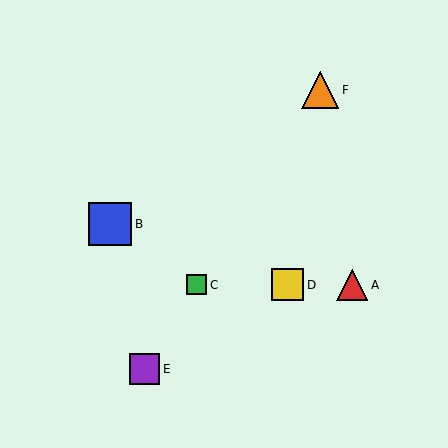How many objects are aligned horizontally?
3 objects (A, C, D) are aligned horizontally.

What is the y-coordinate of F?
Object F is at y≈90.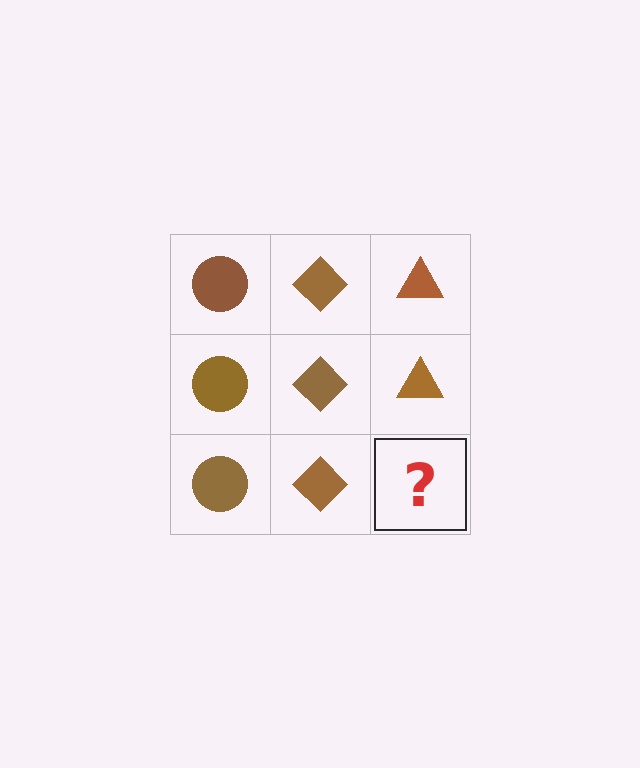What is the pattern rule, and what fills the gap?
The rule is that each column has a consistent shape. The gap should be filled with a brown triangle.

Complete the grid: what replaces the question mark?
The question mark should be replaced with a brown triangle.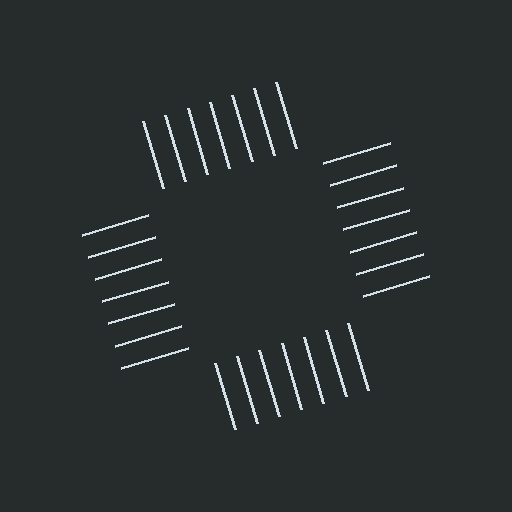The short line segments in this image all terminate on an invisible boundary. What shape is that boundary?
An illusory square — the line segments terminate on its edges but no continuous stroke is drawn.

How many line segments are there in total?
28 — 7 along each of the 4 edges.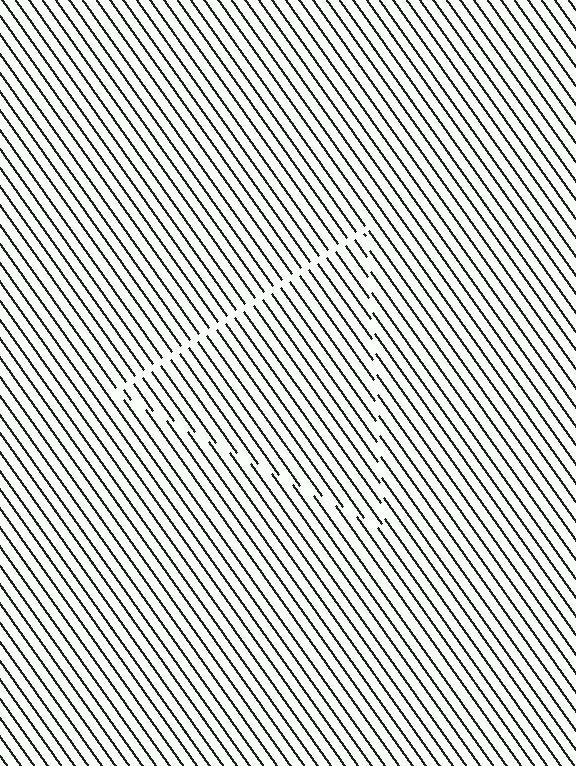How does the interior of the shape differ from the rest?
The interior of the shape contains the same grating, shifted by half a period — the contour is defined by the phase discontinuity where line-ends from the inner and outer gratings abut.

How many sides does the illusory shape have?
3 sides — the line-ends trace a triangle.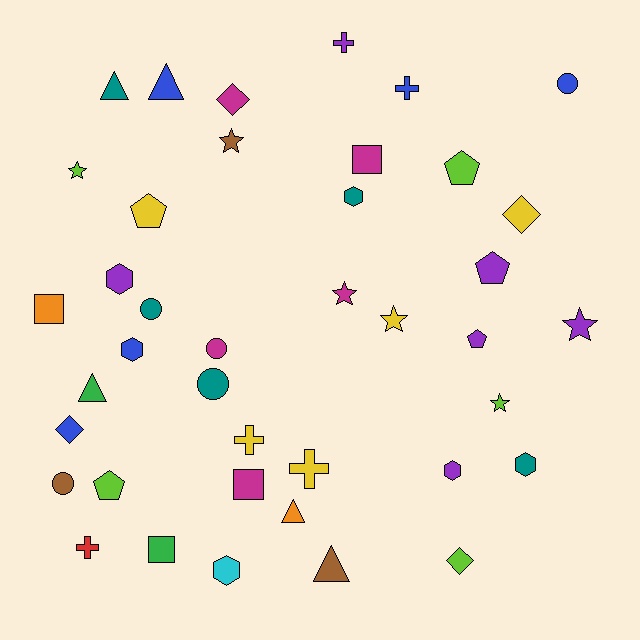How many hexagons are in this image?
There are 6 hexagons.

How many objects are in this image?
There are 40 objects.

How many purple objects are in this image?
There are 6 purple objects.